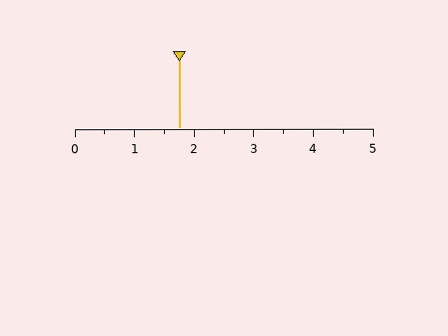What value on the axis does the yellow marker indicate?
The marker indicates approximately 1.8.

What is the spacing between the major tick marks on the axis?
The major ticks are spaced 1 apart.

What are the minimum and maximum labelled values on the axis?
The axis runs from 0 to 5.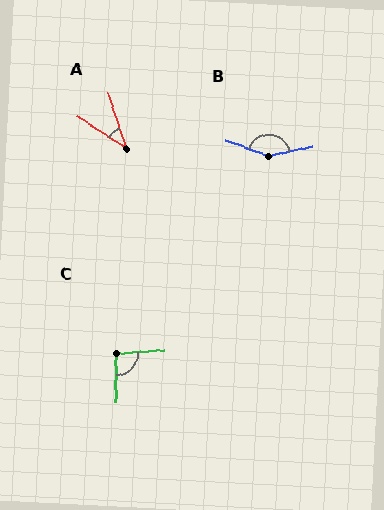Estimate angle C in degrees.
Approximately 93 degrees.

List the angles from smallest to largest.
A (39°), C (93°), B (147°).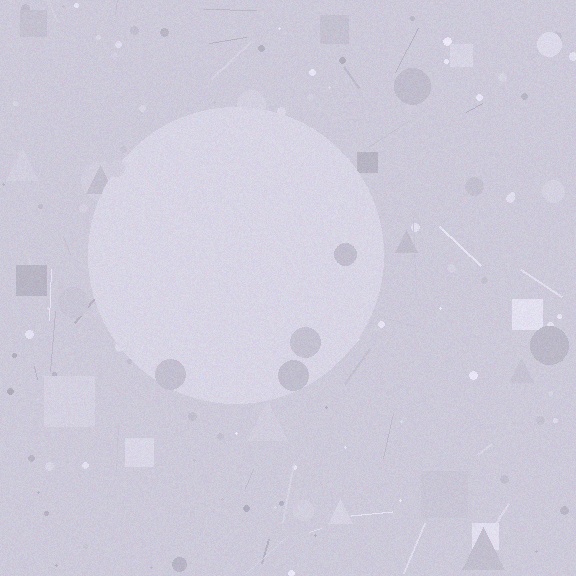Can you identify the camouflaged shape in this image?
The camouflaged shape is a circle.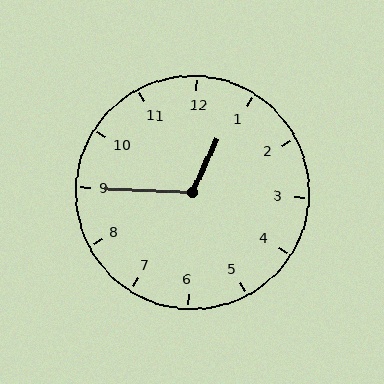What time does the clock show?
12:45.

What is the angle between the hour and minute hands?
Approximately 112 degrees.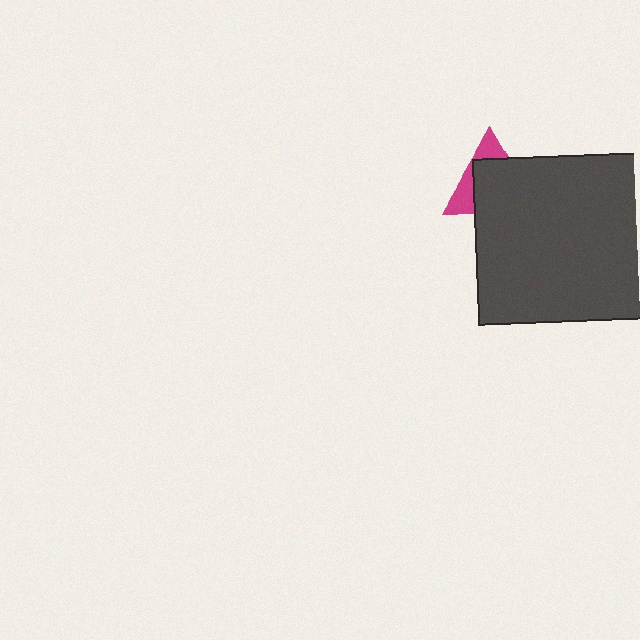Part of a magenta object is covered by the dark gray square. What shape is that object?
It is a triangle.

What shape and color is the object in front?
The object in front is a dark gray square.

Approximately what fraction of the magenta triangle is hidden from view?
Roughly 66% of the magenta triangle is hidden behind the dark gray square.